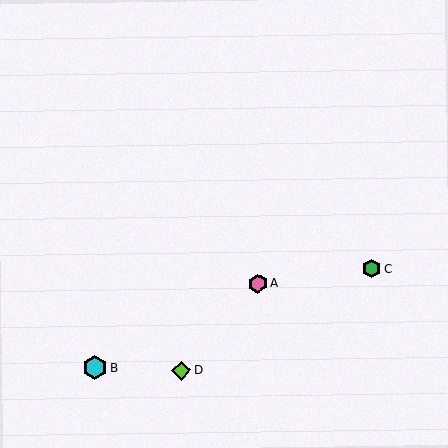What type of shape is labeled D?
Shape D is a lime diamond.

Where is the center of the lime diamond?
The center of the lime diamond is at (181, 370).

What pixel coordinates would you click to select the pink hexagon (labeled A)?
Click at (258, 283) to select the pink hexagon A.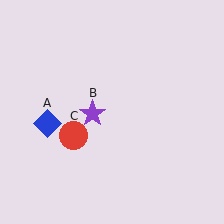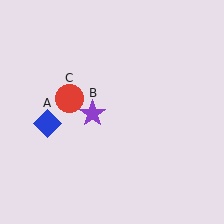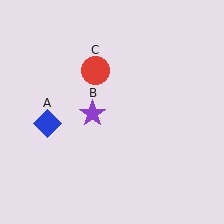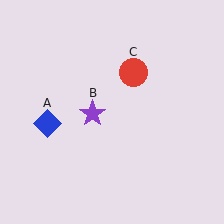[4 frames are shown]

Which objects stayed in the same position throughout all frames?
Blue diamond (object A) and purple star (object B) remained stationary.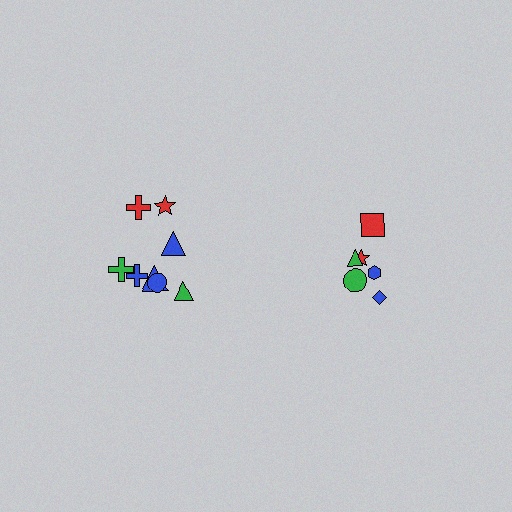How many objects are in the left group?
There are 8 objects.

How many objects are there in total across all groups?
There are 14 objects.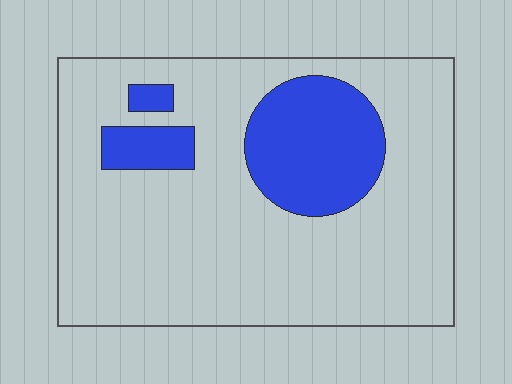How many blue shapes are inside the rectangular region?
3.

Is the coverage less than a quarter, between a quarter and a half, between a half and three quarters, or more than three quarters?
Less than a quarter.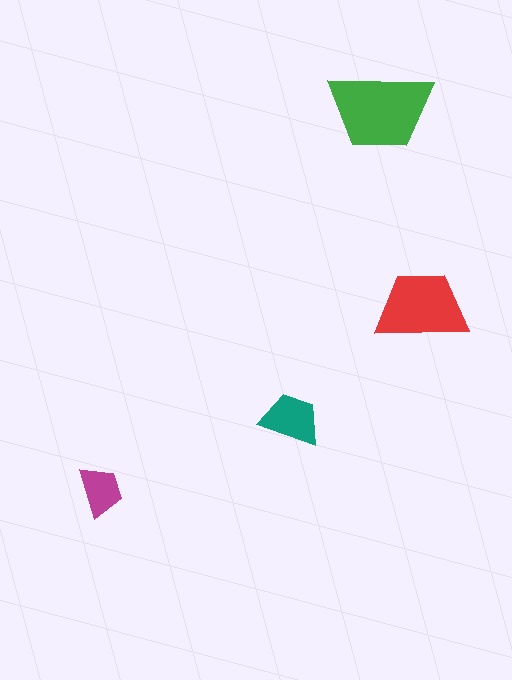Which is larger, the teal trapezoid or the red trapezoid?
The red one.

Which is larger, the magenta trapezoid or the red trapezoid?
The red one.